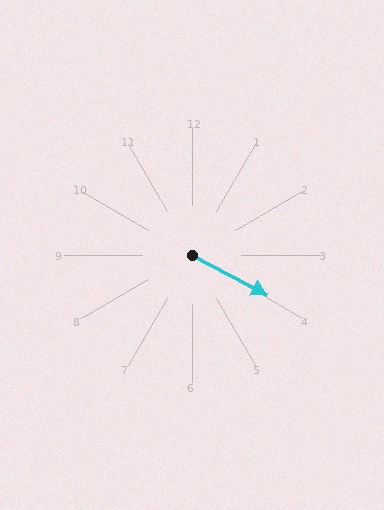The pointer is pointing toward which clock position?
Roughly 4 o'clock.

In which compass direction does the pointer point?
Southeast.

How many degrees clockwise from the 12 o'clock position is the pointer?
Approximately 118 degrees.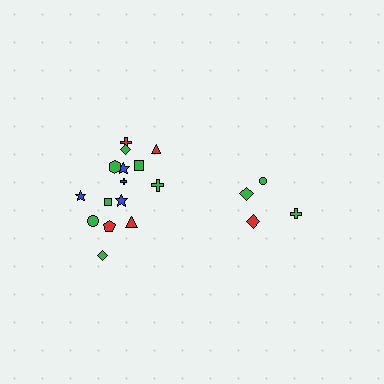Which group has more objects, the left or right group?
The left group.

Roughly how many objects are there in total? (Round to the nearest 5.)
Roughly 20 objects in total.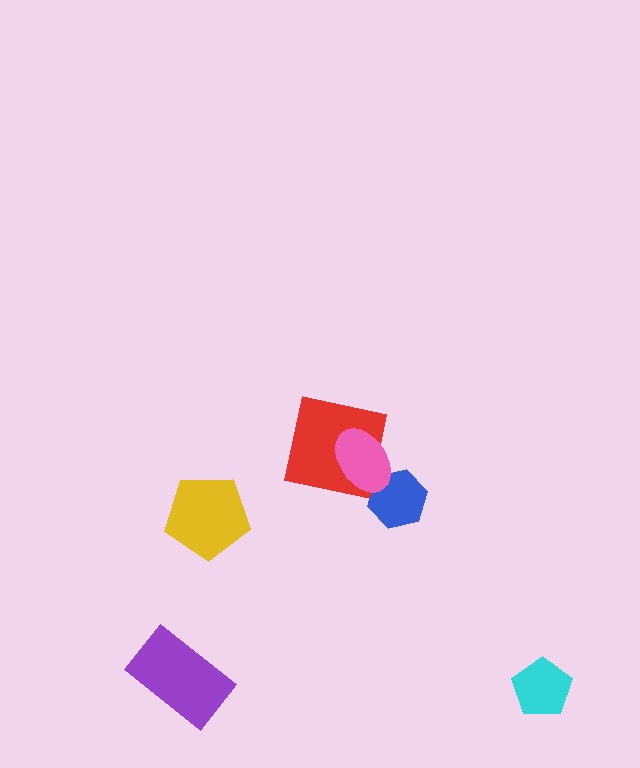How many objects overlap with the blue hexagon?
1 object overlaps with the blue hexagon.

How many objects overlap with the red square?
1 object overlaps with the red square.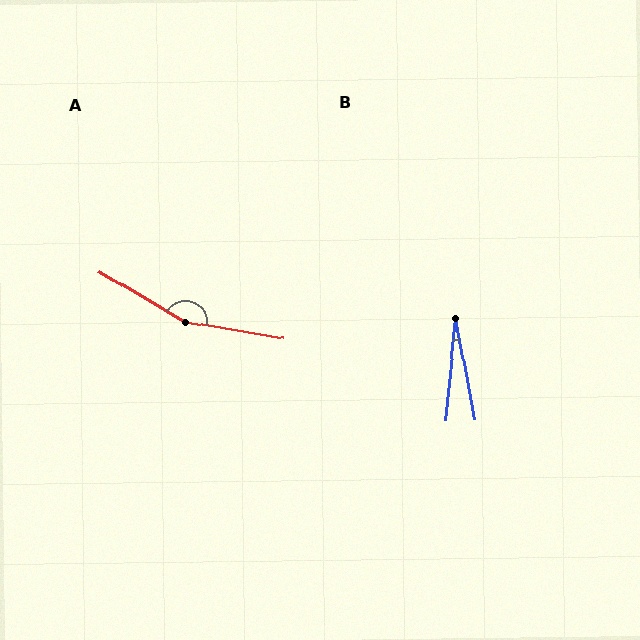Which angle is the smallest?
B, at approximately 16 degrees.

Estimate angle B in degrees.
Approximately 16 degrees.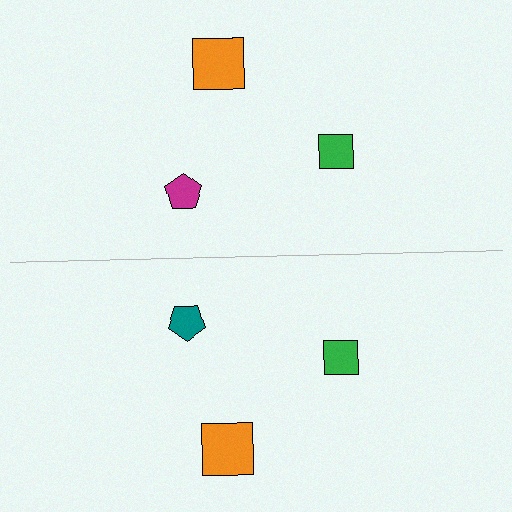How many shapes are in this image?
There are 6 shapes in this image.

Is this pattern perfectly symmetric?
No, the pattern is not perfectly symmetric. The teal pentagon on the bottom side breaks the symmetry — its mirror counterpart is magenta.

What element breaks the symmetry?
The teal pentagon on the bottom side breaks the symmetry — its mirror counterpart is magenta.